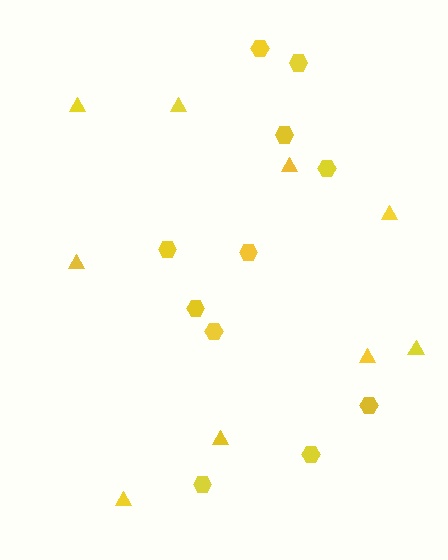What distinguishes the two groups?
There are 2 groups: one group of hexagons (11) and one group of triangles (9).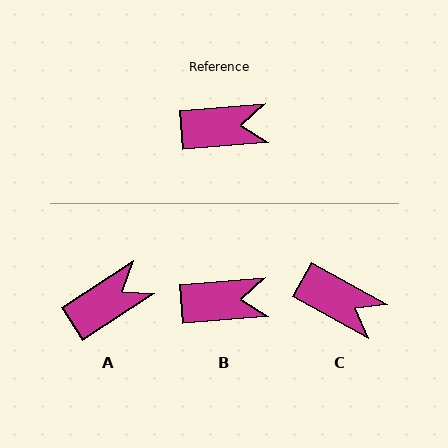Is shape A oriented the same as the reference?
No, it is off by about 28 degrees.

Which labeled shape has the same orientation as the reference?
B.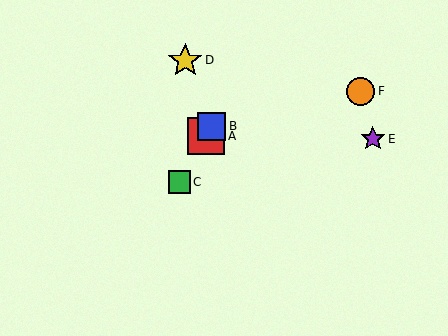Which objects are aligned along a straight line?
Objects A, B, C are aligned along a straight line.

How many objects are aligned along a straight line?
3 objects (A, B, C) are aligned along a straight line.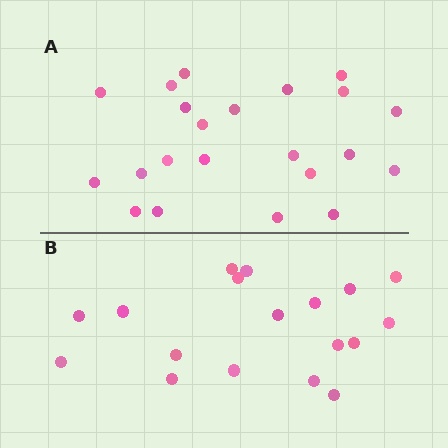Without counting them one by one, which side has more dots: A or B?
Region A (the top region) has more dots.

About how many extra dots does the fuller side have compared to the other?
Region A has about 4 more dots than region B.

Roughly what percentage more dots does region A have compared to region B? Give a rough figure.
About 20% more.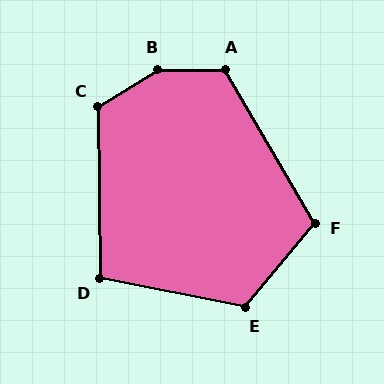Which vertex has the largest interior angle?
B, at approximately 148 degrees.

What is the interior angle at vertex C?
Approximately 121 degrees (obtuse).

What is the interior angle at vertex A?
Approximately 120 degrees (obtuse).